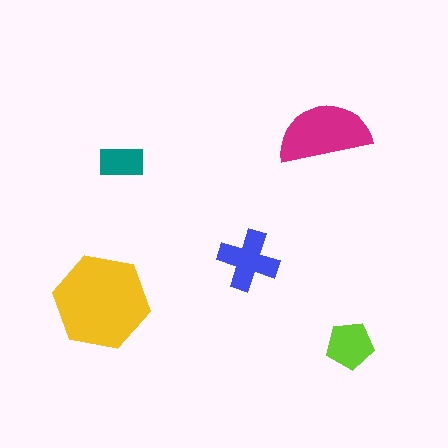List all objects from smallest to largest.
The teal rectangle, the lime pentagon, the blue cross, the magenta semicircle, the yellow hexagon.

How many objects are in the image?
There are 5 objects in the image.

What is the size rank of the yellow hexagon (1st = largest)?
1st.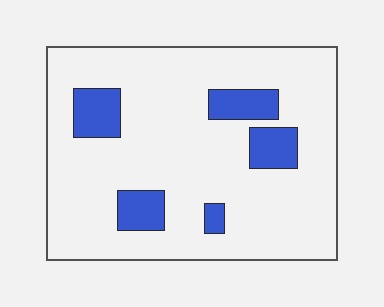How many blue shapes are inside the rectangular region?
5.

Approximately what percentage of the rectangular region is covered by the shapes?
Approximately 15%.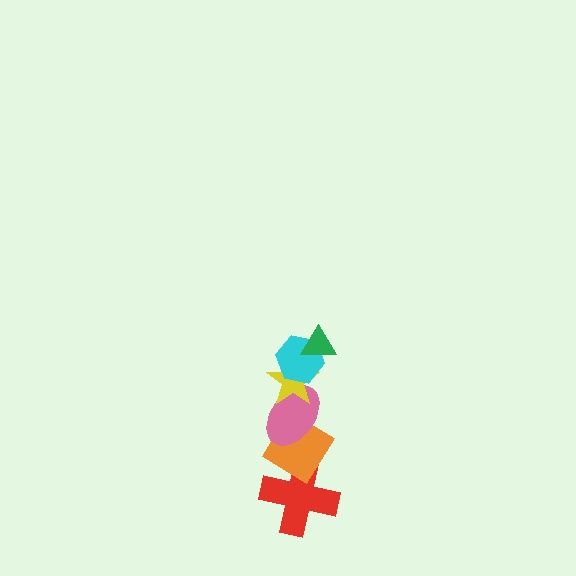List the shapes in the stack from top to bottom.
From top to bottom: the green triangle, the cyan hexagon, the yellow star, the pink ellipse, the orange diamond, the red cross.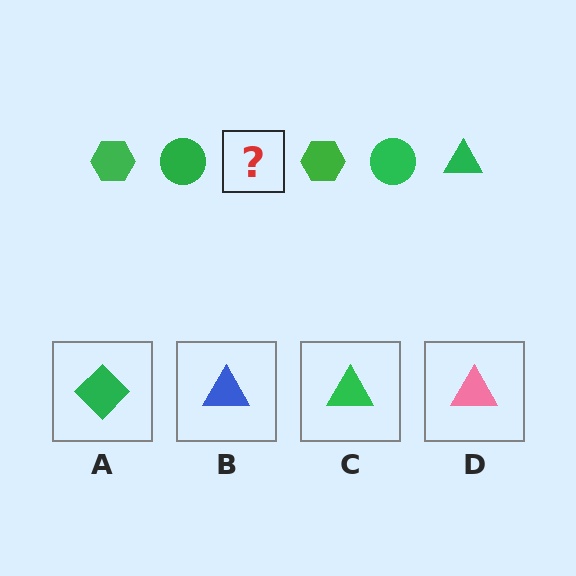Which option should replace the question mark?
Option C.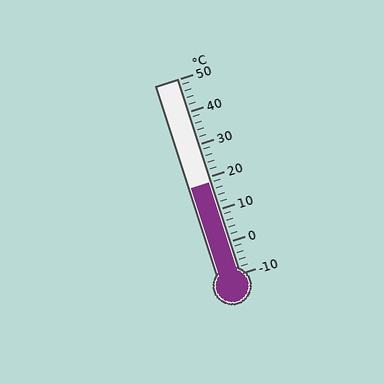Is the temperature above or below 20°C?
The temperature is below 20°C.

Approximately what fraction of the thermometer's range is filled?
The thermometer is filled to approximately 45% of its range.